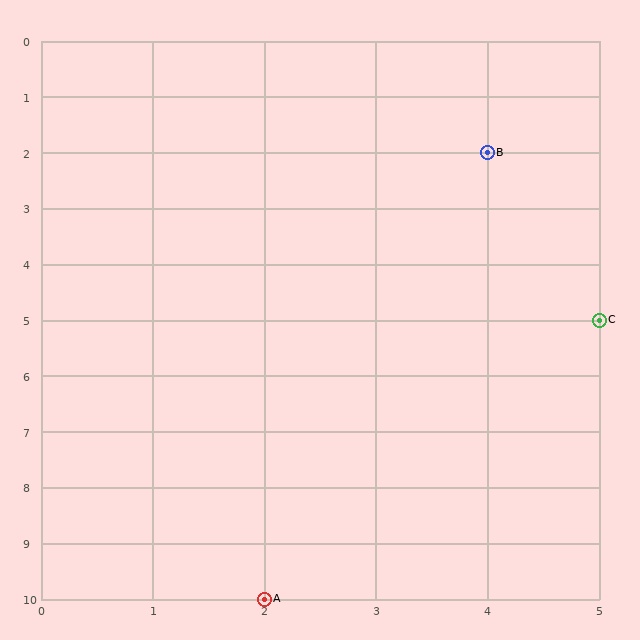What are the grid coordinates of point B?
Point B is at grid coordinates (4, 2).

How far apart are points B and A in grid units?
Points B and A are 2 columns and 8 rows apart (about 8.2 grid units diagonally).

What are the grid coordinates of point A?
Point A is at grid coordinates (2, 10).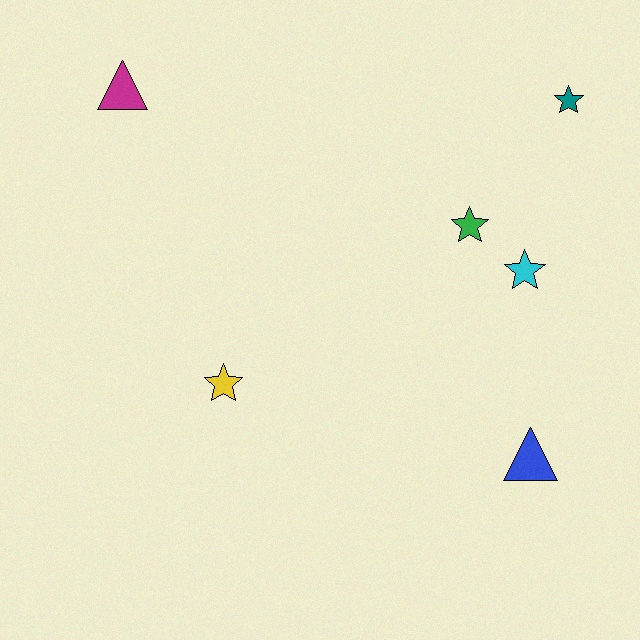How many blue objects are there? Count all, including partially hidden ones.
There is 1 blue object.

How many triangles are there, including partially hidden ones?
There are 2 triangles.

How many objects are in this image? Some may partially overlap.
There are 6 objects.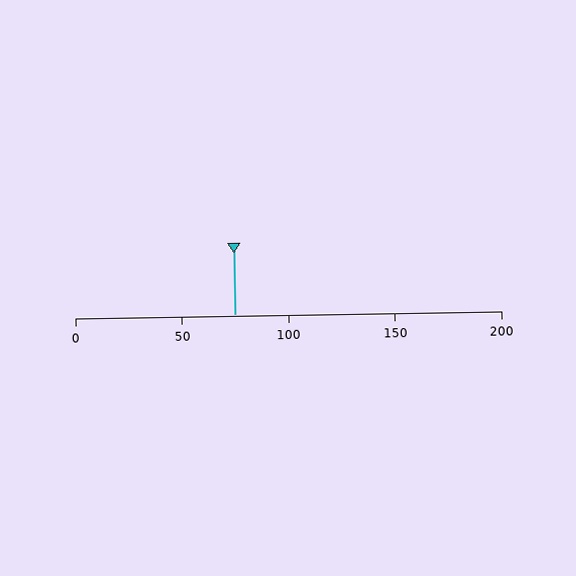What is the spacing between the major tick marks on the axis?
The major ticks are spaced 50 apart.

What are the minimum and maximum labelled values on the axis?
The axis runs from 0 to 200.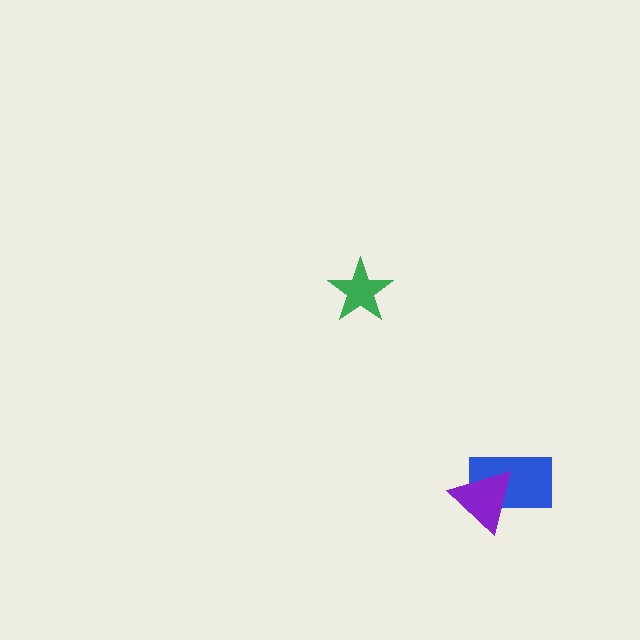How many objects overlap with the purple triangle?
1 object overlaps with the purple triangle.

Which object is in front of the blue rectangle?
The purple triangle is in front of the blue rectangle.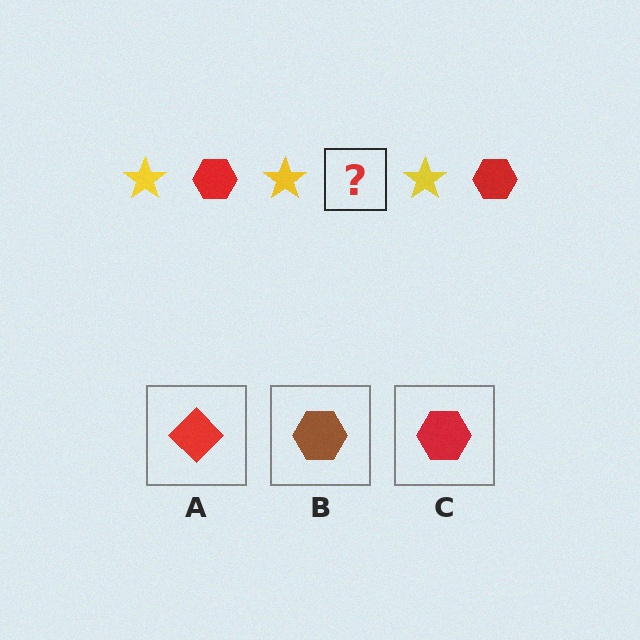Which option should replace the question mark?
Option C.